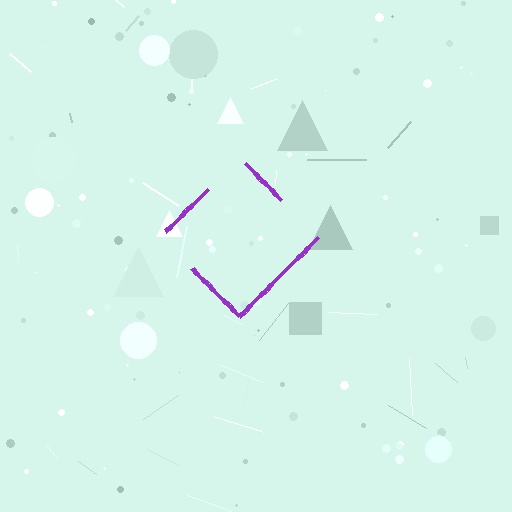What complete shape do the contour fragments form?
The contour fragments form a diamond.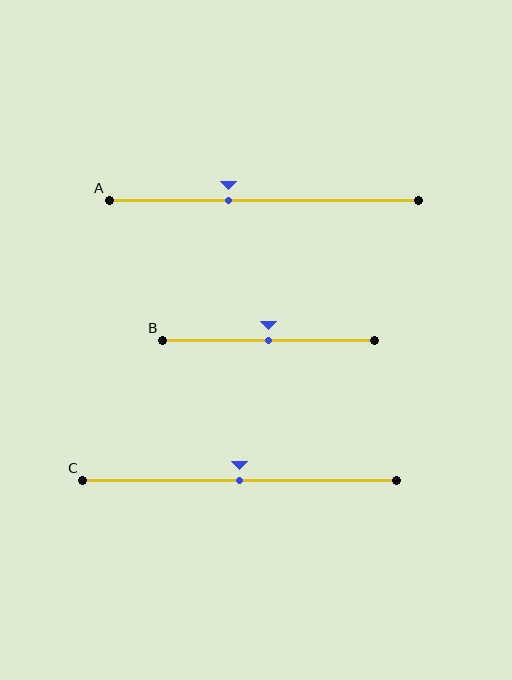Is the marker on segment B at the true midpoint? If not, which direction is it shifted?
Yes, the marker on segment B is at the true midpoint.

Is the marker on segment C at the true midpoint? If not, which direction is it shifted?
Yes, the marker on segment C is at the true midpoint.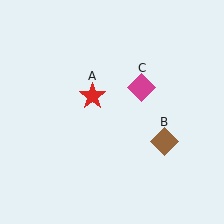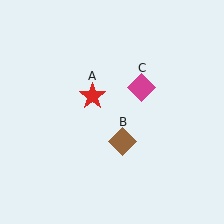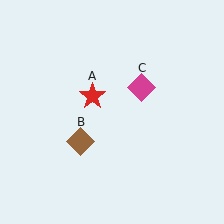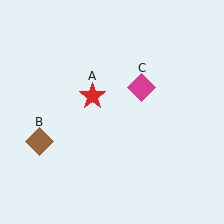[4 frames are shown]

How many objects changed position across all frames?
1 object changed position: brown diamond (object B).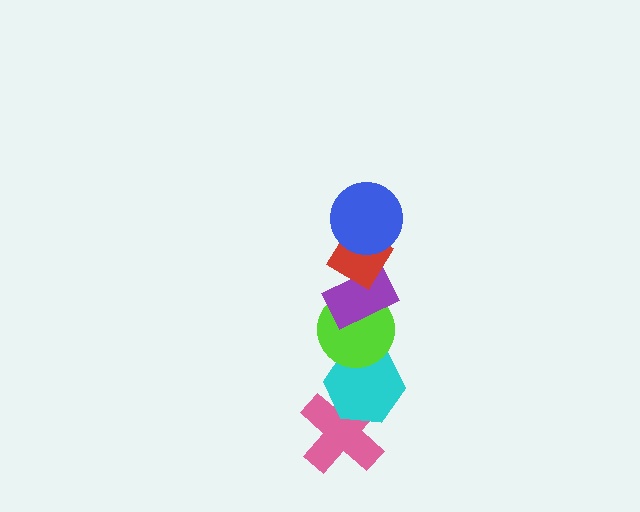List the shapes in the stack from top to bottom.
From top to bottom: the blue circle, the red diamond, the purple rectangle, the lime circle, the cyan hexagon, the pink cross.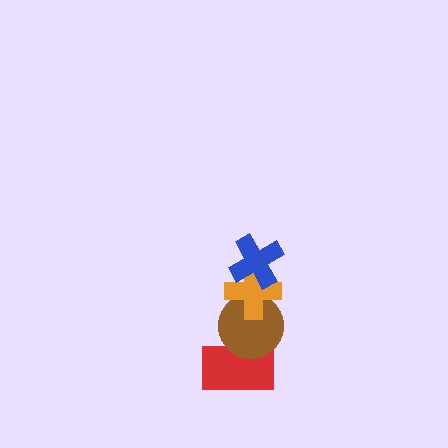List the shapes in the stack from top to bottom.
From top to bottom: the blue cross, the orange cross, the brown circle, the red rectangle.